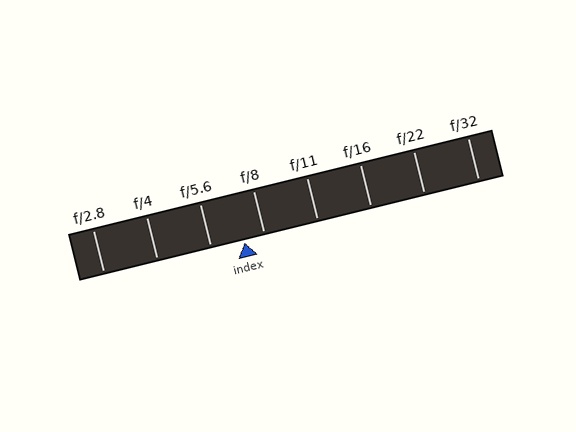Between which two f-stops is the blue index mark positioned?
The index mark is between f/5.6 and f/8.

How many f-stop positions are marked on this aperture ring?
There are 8 f-stop positions marked.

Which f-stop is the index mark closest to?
The index mark is closest to f/8.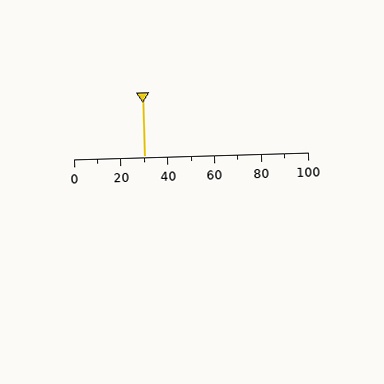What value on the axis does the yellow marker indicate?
The marker indicates approximately 30.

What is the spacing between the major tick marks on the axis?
The major ticks are spaced 20 apart.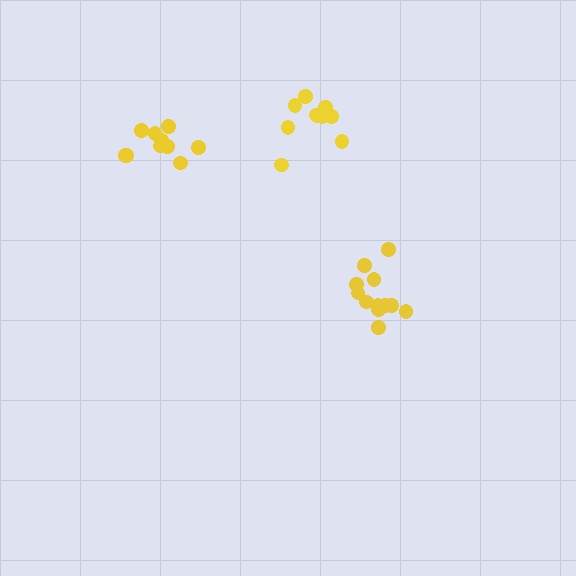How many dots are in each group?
Group 1: 10 dots, Group 2: 12 dots, Group 3: 10 dots (32 total).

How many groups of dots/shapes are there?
There are 3 groups.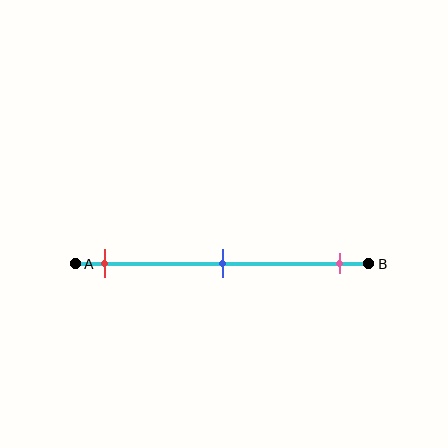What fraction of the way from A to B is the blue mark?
The blue mark is approximately 50% (0.5) of the way from A to B.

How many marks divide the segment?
There are 3 marks dividing the segment.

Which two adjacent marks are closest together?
The red and blue marks are the closest adjacent pair.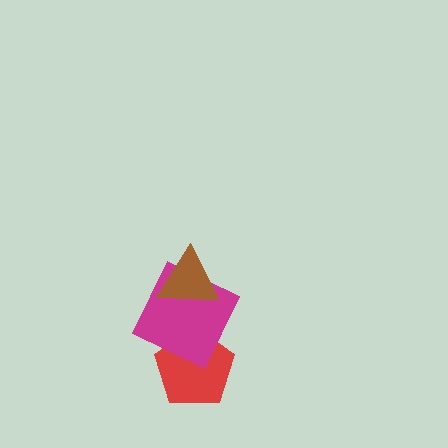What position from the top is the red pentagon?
The red pentagon is 3rd from the top.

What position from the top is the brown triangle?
The brown triangle is 1st from the top.